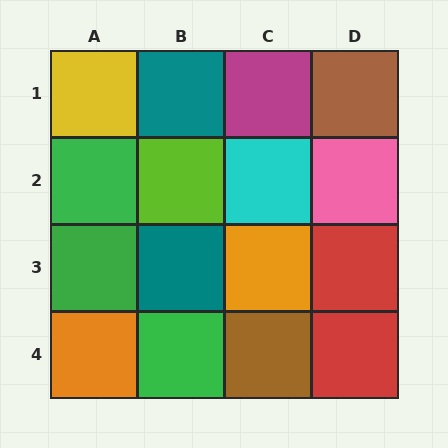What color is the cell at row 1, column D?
Brown.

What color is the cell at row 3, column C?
Orange.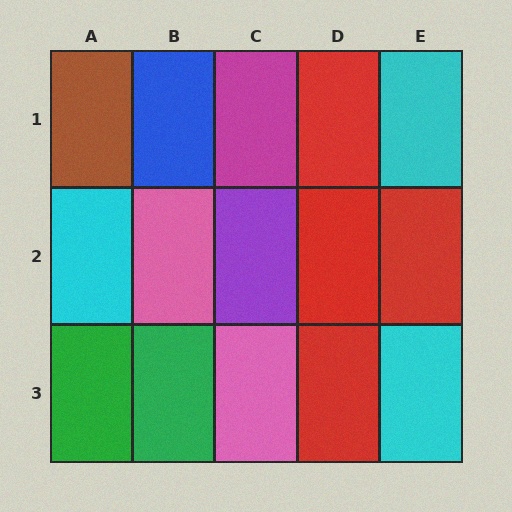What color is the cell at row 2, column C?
Purple.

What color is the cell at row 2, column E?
Red.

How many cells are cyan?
3 cells are cyan.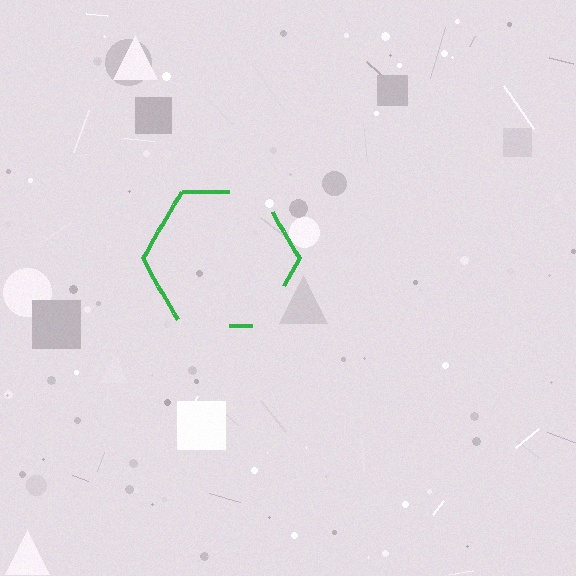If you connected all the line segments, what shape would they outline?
They would outline a hexagon.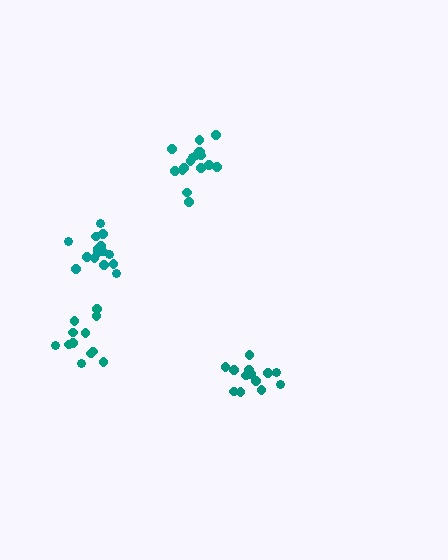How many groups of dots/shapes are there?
There are 4 groups.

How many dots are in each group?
Group 1: 18 dots, Group 2: 12 dots, Group 3: 13 dots, Group 4: 15 dots (58 total).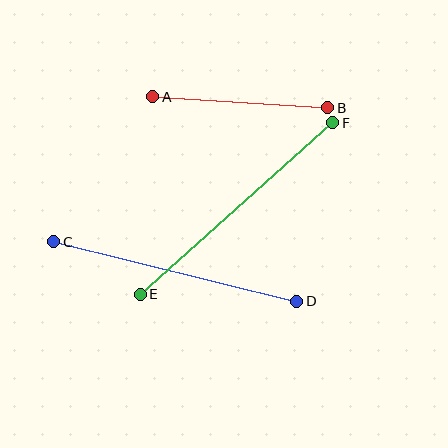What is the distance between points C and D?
The distance is approximately 250 pixels.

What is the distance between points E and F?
The distance is approximately 258 pixels.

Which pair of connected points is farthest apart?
Points E and F are farthest apart.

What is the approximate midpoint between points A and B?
The midpoint is at approximately (240, 102) pixels.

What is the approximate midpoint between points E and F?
The midpoint is at approximately (236, 209) pixels.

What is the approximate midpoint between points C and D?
The midpoint is at approximately (175, 271) pixels.